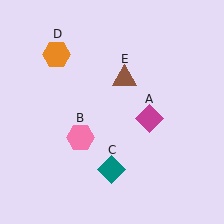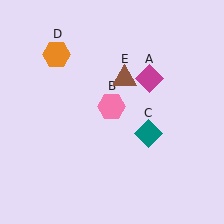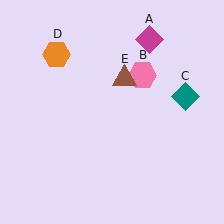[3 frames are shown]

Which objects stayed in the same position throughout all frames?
Orange hexagon (object D) and brown triangle (object E) remained stationary.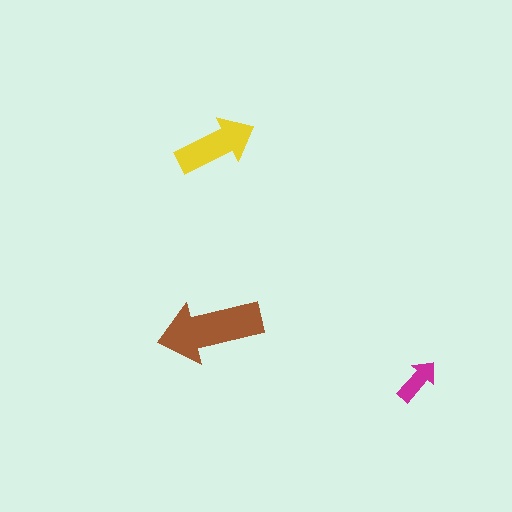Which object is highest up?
The yellow arrow is topmost.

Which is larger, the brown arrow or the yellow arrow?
The brown one.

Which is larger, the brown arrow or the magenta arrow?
The brown one.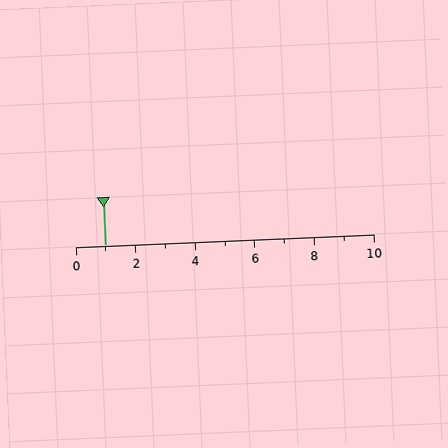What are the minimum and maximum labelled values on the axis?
The axis runs from 0 to 10.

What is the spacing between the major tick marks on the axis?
The major ticks are spaced 2 apart.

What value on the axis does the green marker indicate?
The marker indicates approximately 1.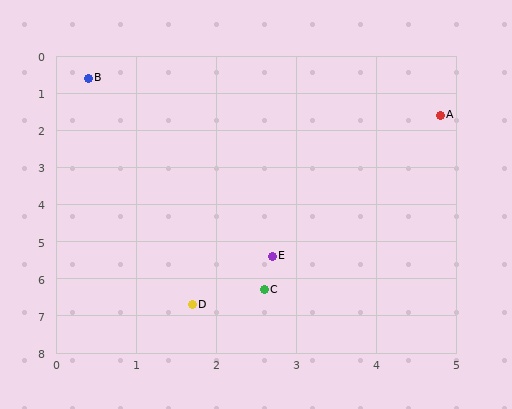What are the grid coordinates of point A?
Point A is at approximately (4.8, 1.6).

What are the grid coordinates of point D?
Point D is at approximately (1.7, 6.7).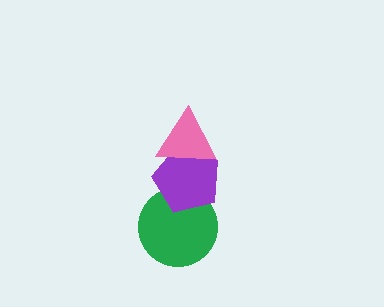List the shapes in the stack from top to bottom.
From top to bottom: the pink triangle, the purple pentagon, the green circle.